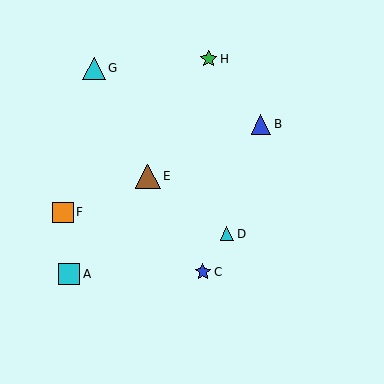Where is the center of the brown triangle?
The center of the brown triangle is at (148, 176).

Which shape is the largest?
The brown triangle (labeled E) is the largest.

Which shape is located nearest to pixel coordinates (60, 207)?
The orange square (labeled F) at (63, 212) is nearest to that location.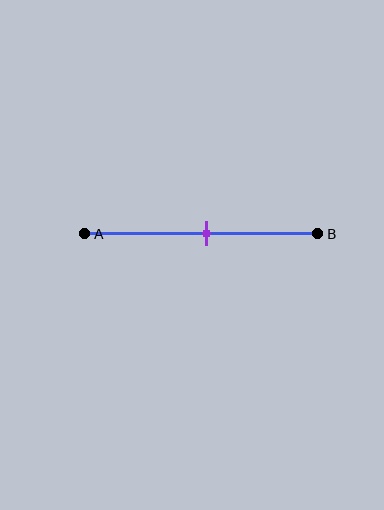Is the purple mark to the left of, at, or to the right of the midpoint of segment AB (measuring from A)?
The purple mark is approximately at the midpoint of segment AB.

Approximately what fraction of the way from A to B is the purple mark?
The purple mark is approximately 50% of the way from A to B.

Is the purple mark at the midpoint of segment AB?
Yes, the mark is approximately at the midpoint.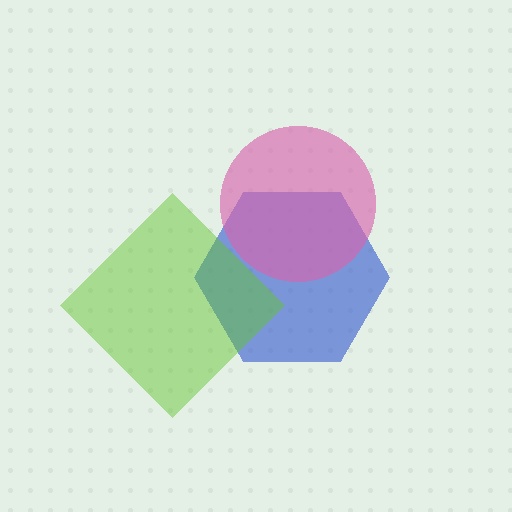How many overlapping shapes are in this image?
There are 3 overlapping shapes in the image.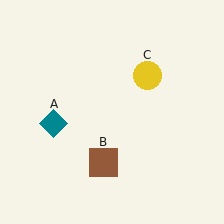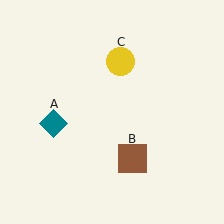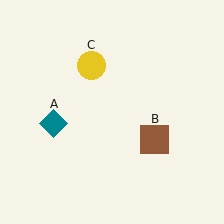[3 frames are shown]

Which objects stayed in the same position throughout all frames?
Teal diamond (object A) remained stationary.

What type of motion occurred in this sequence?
The brown square (object B), yellow circle (object C) rotated counterclockwise around the center of the scene.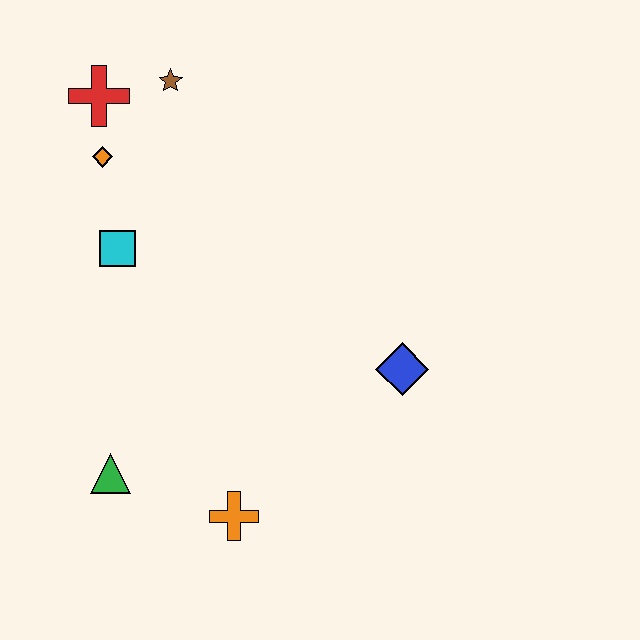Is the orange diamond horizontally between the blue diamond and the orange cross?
No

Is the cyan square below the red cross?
Yes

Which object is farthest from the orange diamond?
The orange cross is farthest from the orange diamond.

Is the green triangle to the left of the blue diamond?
Yes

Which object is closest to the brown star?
The red cross is closest to the brown star.